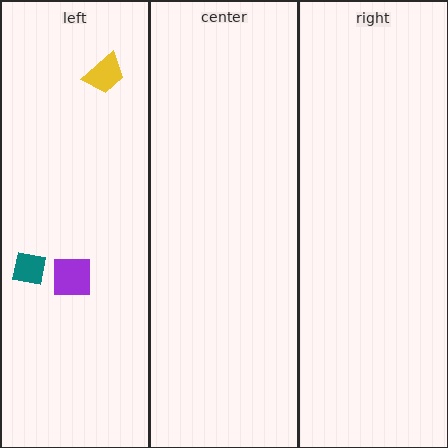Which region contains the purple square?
The left region.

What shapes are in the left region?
The teal square, the purple square, the yellow trapezoid.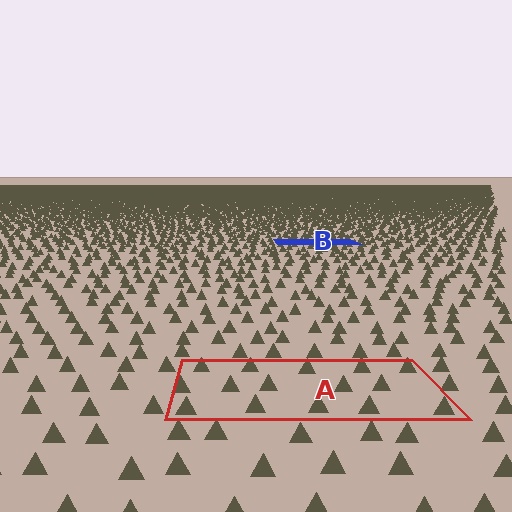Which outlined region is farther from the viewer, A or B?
Region B is farther from the viewer — the texture elements inside it appear smaller and more densely packed.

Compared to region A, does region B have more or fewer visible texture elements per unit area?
Region B has more texture elements per unit area — they are packed more densely because it is farther away.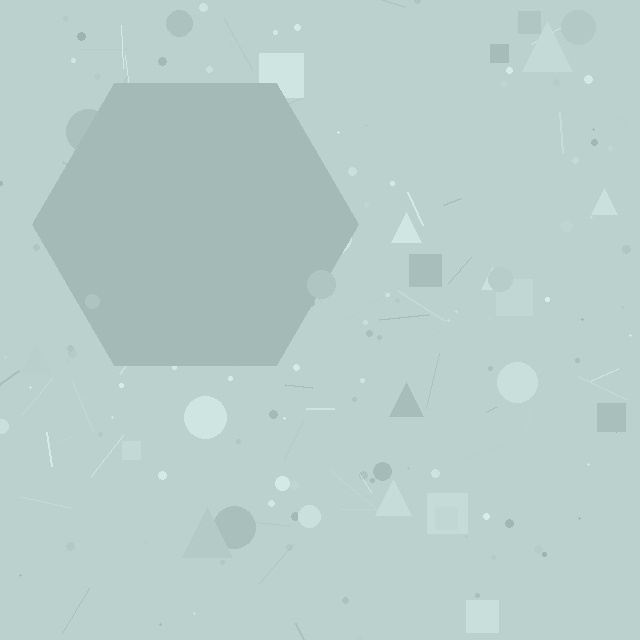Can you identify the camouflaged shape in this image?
The camouflaged shape is a hexagon.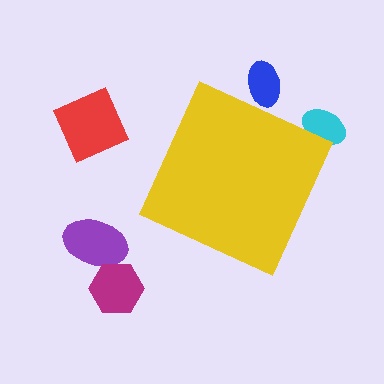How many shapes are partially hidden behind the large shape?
2 shapes are partially hidden.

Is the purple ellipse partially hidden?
No, the purple ellipse is fully visible.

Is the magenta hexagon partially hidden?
No, the magenta hexagon is fully visible.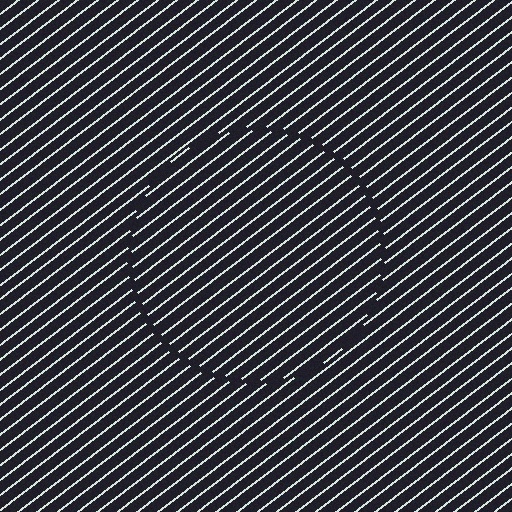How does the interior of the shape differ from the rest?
The interior of the shape contains the same grating, shifted by half a period — the contour is defined by the phase discontinuity where line-ends from the inner and outer gratings abut.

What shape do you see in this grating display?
An illusory circle. The interior of the shape contains the same grating, shifted by half a period — the contour is defined by the phase discontinuity where line-ends from the inner and outer gratings abut.